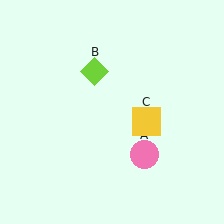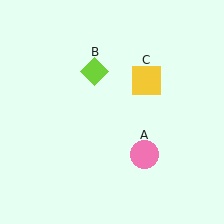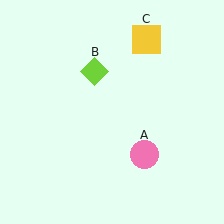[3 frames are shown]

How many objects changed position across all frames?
1 object changed position: yellow square (object C).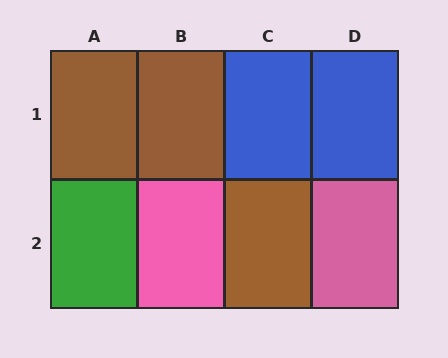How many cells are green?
1 cell is green.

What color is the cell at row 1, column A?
Brown.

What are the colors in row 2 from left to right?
Green, pink, brown, pink.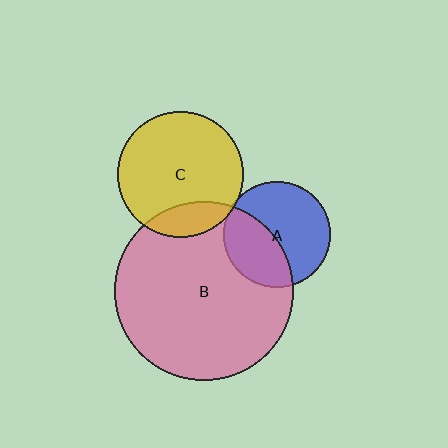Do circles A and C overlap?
Yes.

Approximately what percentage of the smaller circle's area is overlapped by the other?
Approximately 5%.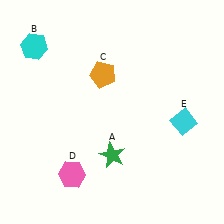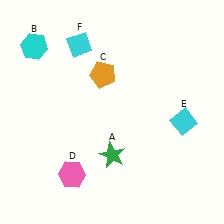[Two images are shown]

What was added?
A cyan diamond (F) was added in Image 2.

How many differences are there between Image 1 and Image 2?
There is 1 difference between the two images.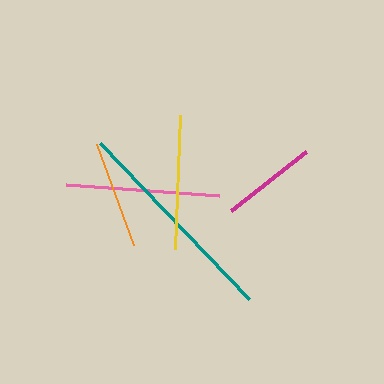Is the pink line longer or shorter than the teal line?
The teal line is longer than the pink line.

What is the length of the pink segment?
The pink segment is approximately 153 pixels long.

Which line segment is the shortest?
The magenta line is the shortest at approximately 96 pixels.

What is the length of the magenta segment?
The magenta segment is approximately 96 pixels long.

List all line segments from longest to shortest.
From longest to shortest: teal, pink, yellow, orange, magenta.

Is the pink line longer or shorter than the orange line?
The pink line is longer than the orange line.